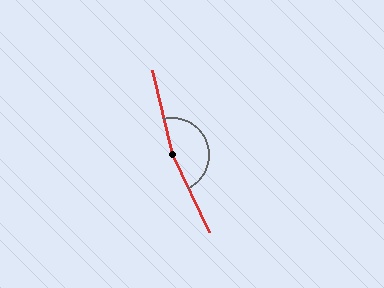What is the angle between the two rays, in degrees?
Approximately 168 degrees.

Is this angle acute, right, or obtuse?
It is obtuse.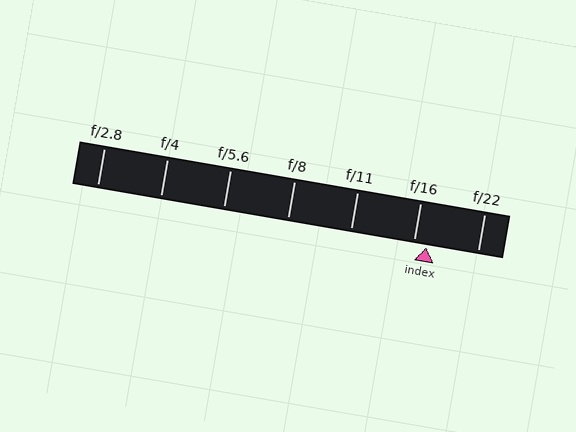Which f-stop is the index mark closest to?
The index mark is closest to f/16.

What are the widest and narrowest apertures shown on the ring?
The widest aperture shown is f/2.8 and the narrowest is f/22.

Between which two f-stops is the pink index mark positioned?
The index mark is between f/16 and f/22.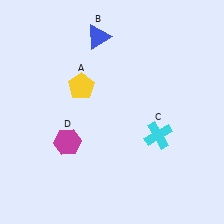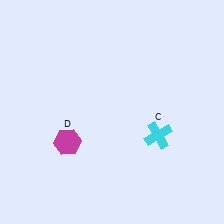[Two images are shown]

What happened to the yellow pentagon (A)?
The yellow pentagon (A) was removed in Image 2. It was in the top-left area of Image 1.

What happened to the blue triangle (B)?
The blue triangle (B) was removed in Image 2. It was in the top-left area of Image 1.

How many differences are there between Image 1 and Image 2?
There are 2 differences between the two images.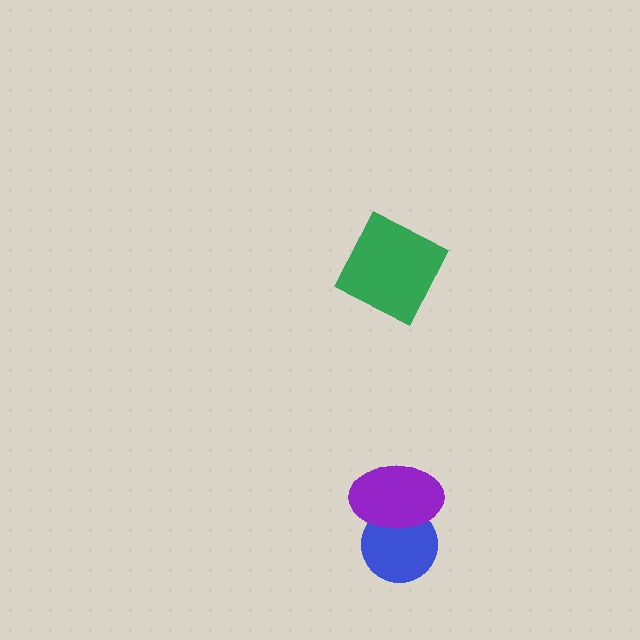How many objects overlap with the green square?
0 objects overlap with the green square.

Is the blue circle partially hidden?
Yes, it is partially covered by another shape.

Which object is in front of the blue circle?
The purple ellipse is in front of the blue circle.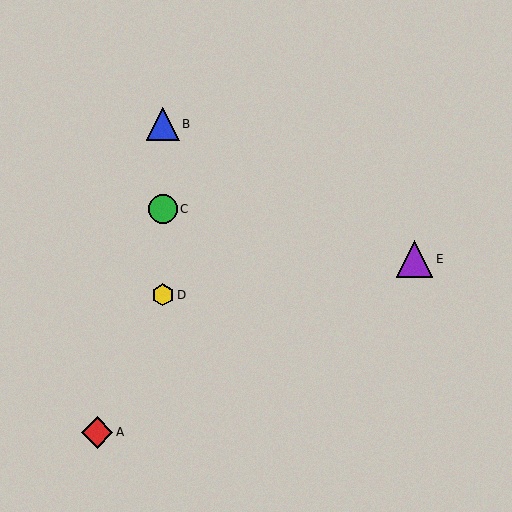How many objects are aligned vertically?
3 objects (B, C, D) are aligned vertically.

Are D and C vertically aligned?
Yes, both are at x≈163.